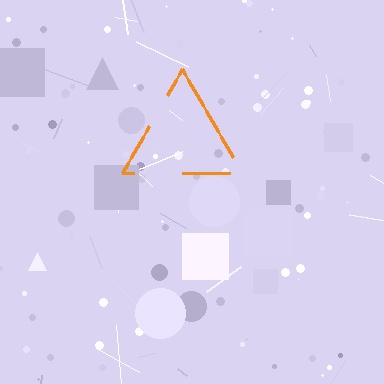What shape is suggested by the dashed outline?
The dashed outline suggests a triangle.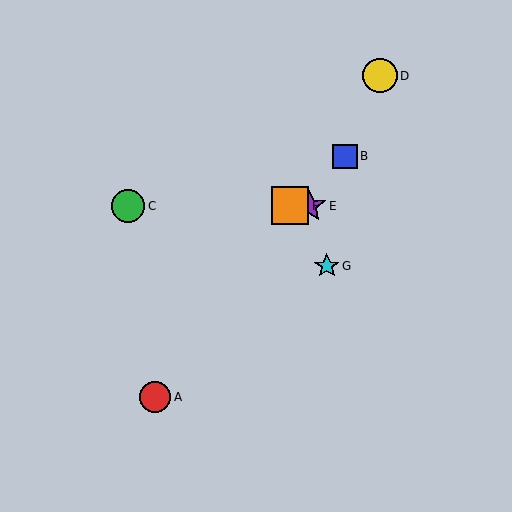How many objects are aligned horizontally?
3 objects (C, E, F) are aligned horizontally.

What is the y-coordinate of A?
Object A is at y≈397.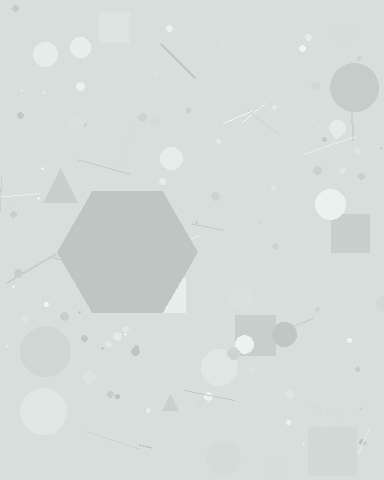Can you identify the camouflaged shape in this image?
The camouflaged shape is a hexagon.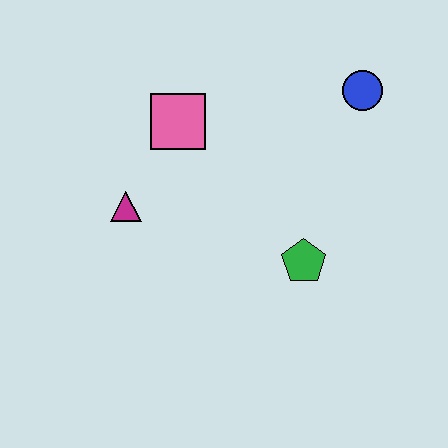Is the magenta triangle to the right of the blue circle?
No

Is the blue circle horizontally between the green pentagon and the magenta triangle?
No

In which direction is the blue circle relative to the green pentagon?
The blue circle is above the green pentagon.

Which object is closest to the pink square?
The magenta triangle is closest to the pink square.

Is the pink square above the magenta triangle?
Yes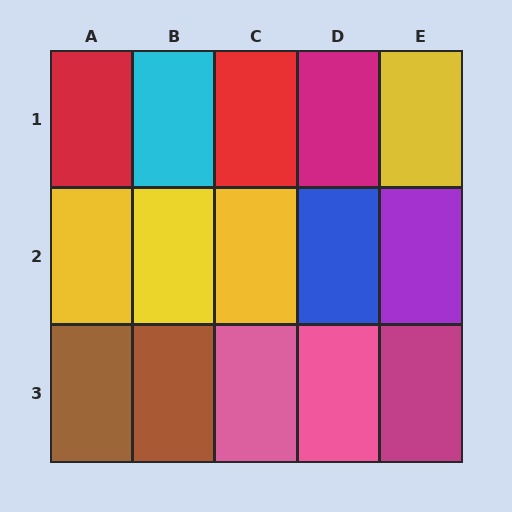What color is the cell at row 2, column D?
Blue.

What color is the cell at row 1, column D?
Magenta.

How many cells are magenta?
2 cells are magenta.